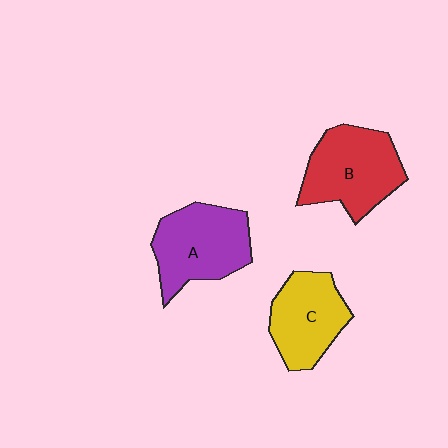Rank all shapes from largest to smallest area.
From largest to smallest: B (red), A (purple), C (yellow).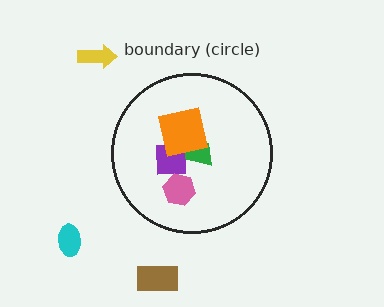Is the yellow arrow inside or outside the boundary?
Outside.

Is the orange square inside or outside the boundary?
Inside.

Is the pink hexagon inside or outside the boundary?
Inside.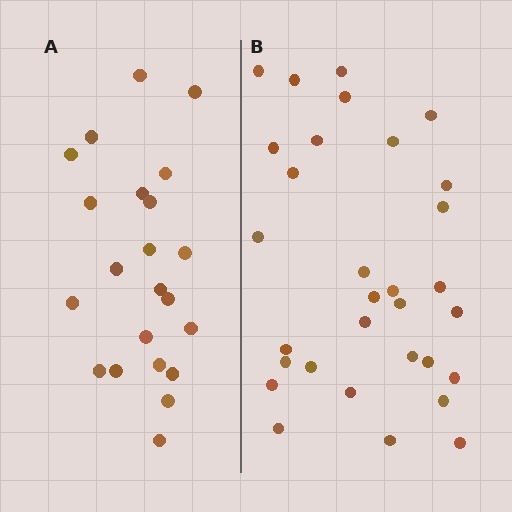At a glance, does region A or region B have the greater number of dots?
Region B (the right region) has more dots.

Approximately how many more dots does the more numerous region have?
Region B has roughly 8 or so more dots than region A.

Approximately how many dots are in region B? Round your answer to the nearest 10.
About 30 dots. (The exact count is 31, which rounds to 30.)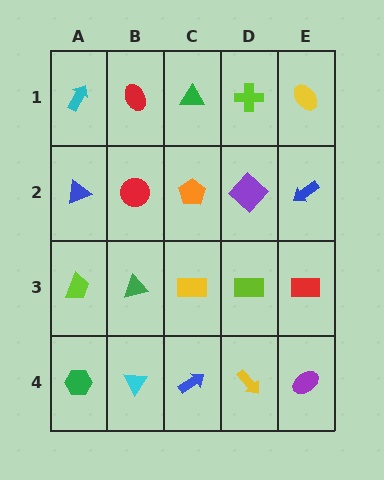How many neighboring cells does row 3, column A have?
3.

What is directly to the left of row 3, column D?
A yellow rectangle.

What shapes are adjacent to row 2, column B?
A red ellipse (row 1, column B), a green triangle (row 3, column B), a blue triangle (row 2, column A), an orange pentagon (row 2, column C).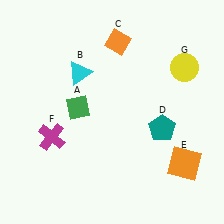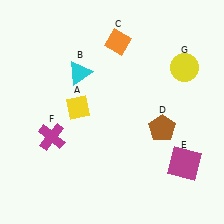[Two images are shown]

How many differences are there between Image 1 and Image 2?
There are 3 differences between the two images.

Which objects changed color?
A changed from green to yellow. D changed from teal to brown. E changed from orange to magenta.